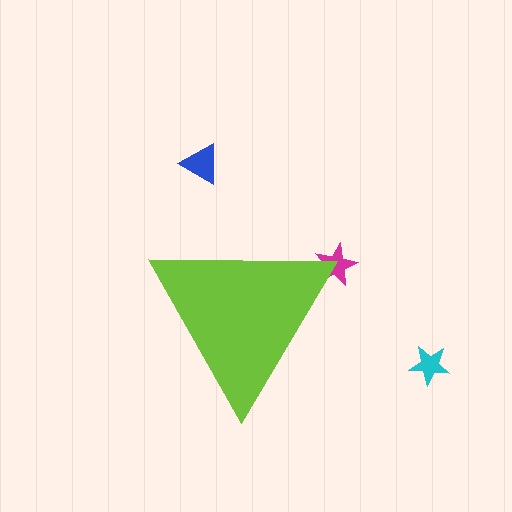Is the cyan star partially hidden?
No, the cyan star is fully visible.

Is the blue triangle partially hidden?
No, the blue triangle is fully visible.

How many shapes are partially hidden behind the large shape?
1 shape is partially hidden.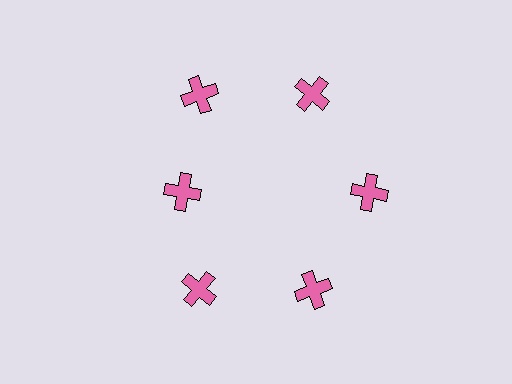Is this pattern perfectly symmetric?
No. The 6 pink crosses are arranged in a ring, but one element near the 9 o'clock position is pulled inward toward the center, breaking the 6-fold rotational symmetry.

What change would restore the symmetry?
The symmetry would be restored by moving it outward, back onto the ring so that all 6 crosses sit at equal angles and equal distance from the center.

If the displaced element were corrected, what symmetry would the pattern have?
It would have 6-fold rotational symmetry — the pattern would map onto itself every 60 degrees.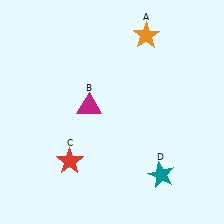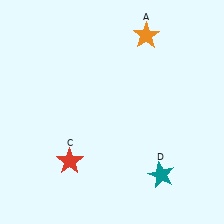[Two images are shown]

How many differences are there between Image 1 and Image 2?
There is 1 difference between the two images.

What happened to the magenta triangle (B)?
The magenta triangle (B) was removed in Image 2. It was in the top-left area of Image 1.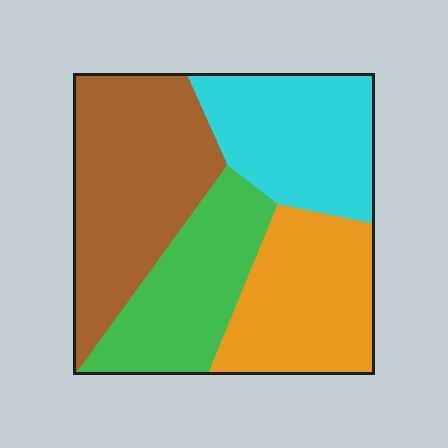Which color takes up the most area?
Brown, at roughly 30%.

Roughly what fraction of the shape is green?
Green covers around 20% of the shape.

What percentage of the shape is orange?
Orange takes up about one quarter (1/4) of the shape.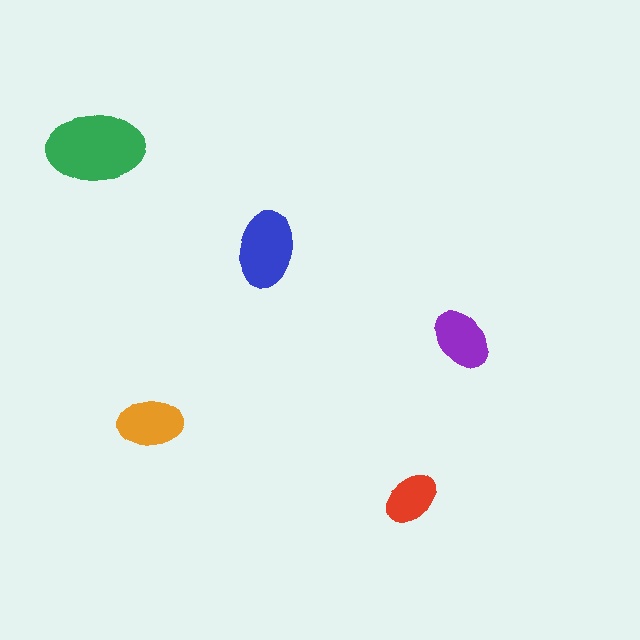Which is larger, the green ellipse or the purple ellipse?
The green one.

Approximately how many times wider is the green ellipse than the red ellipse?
About 1.5 times wider.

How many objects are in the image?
There are 5 objects in the image.